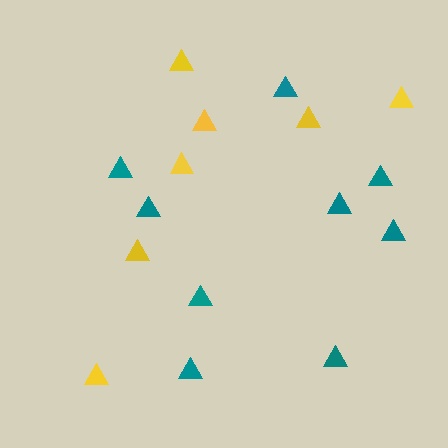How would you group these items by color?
There are 2 groups: one group of teal triangles (9) and one group of yellow triangles (7).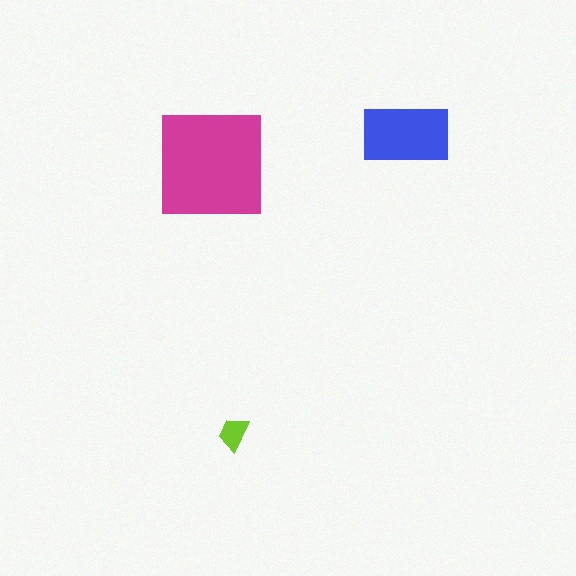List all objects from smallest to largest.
The lime trapezoid, the blue rectangle, the magenta square.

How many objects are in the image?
There are 3 objects in the image.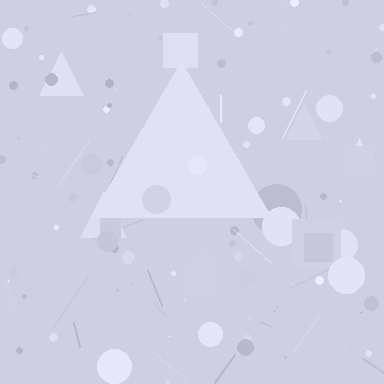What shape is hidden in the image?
A triangle is hidden in the image.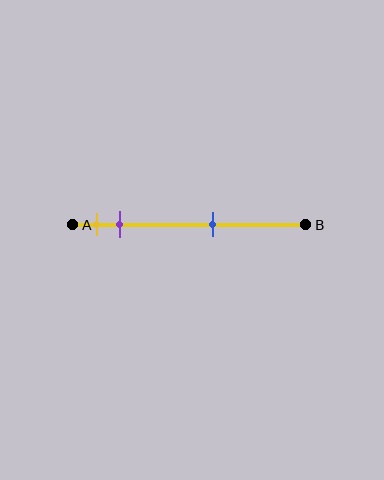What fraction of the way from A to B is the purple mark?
The purple mark is approximately 20% (0.2) of the way from A to B.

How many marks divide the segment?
There are 3 marks dividing the segment.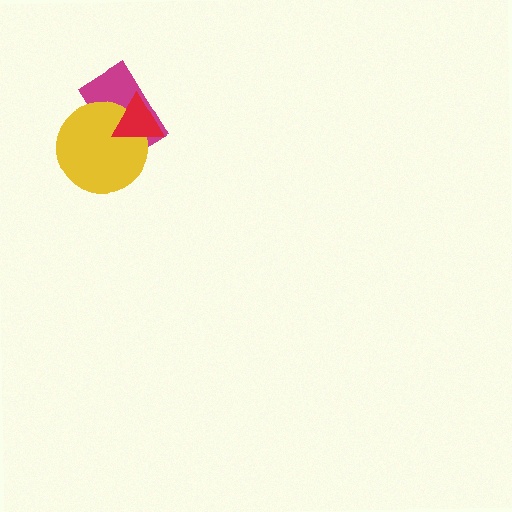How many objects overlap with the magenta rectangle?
2 objects overlap with the magenta rectangle.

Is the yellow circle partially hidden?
Yes, it is partially covered by another shape.